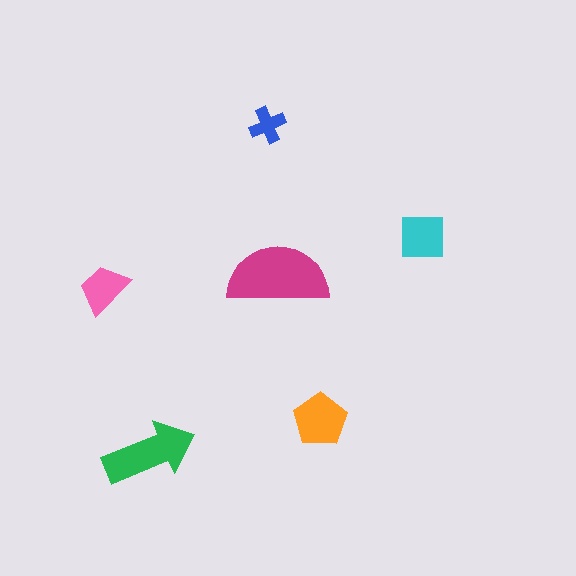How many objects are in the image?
There are 6 objects in the image.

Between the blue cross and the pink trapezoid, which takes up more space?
The pink trapezoid.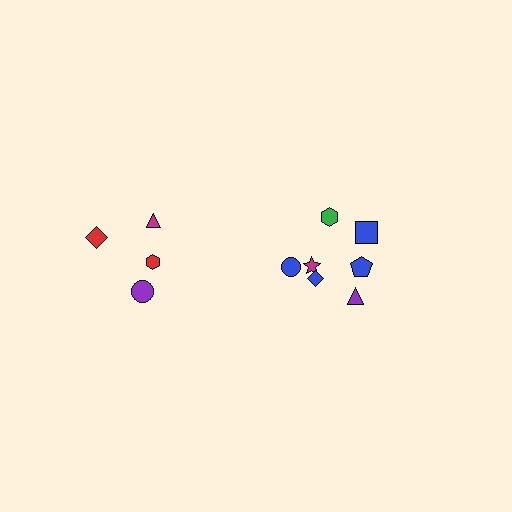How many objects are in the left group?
There are 4 objects.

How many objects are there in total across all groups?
There are 11 objects.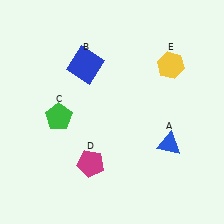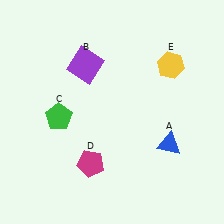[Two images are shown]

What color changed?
The square (B) changed from blue in Image 1 to purple in Image 2.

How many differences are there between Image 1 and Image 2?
There is 1 difference between the two images.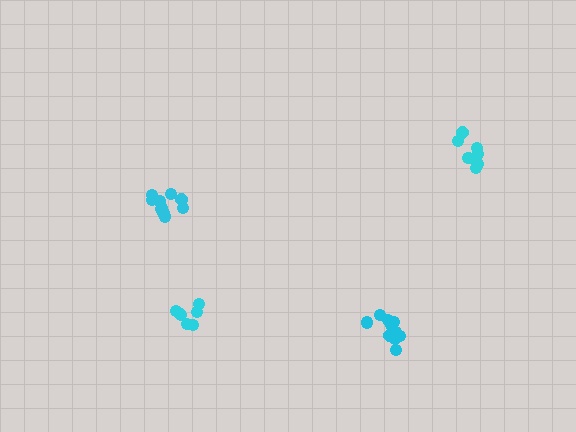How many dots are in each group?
Group 1: 11 dots, Group 2: 7 dots, Group 3: 7 dots, Group 4: 10 dots (35 total).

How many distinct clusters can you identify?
There are 4 distinct clusters.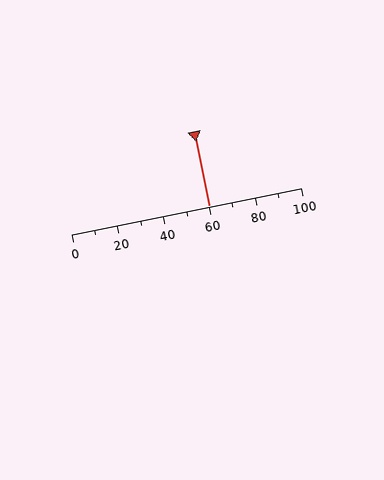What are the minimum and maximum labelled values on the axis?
The axis runs from 0 to 100.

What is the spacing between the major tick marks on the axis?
The major ticks are spaced 20 apart.